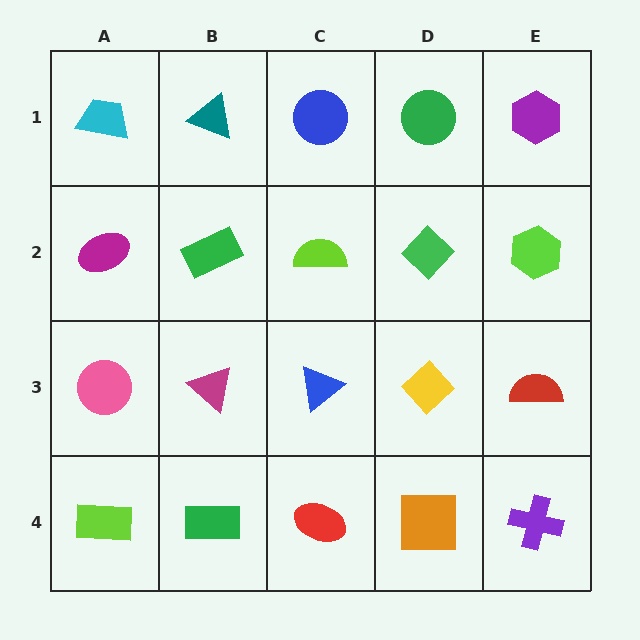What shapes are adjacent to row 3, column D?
A green diamond (row 2, column D), an orange square (row 4, column D), a blue triangle (row 3, column C), a red semicircle (row 3, column E).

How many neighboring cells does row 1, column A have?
2.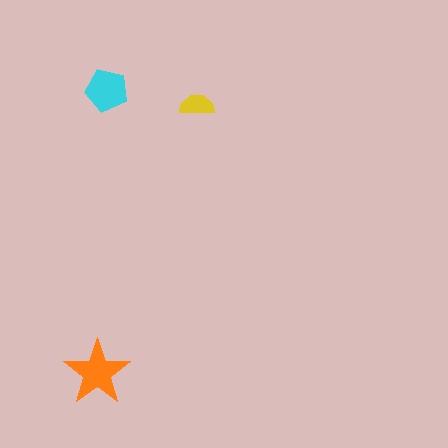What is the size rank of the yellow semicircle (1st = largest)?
3rd.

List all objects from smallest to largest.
The yellow semicircle, the cyan pentagon, the orange star.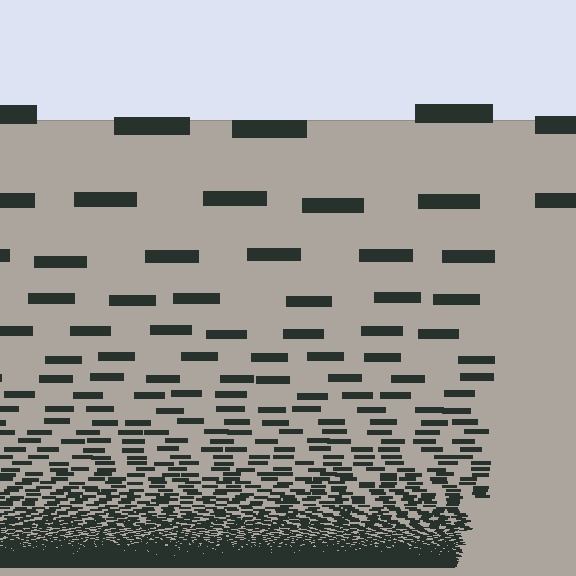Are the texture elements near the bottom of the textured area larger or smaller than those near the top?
Smaller. The gradient is inverted — elements near the bottom are smaller and denser.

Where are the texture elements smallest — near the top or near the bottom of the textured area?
Near the bottom.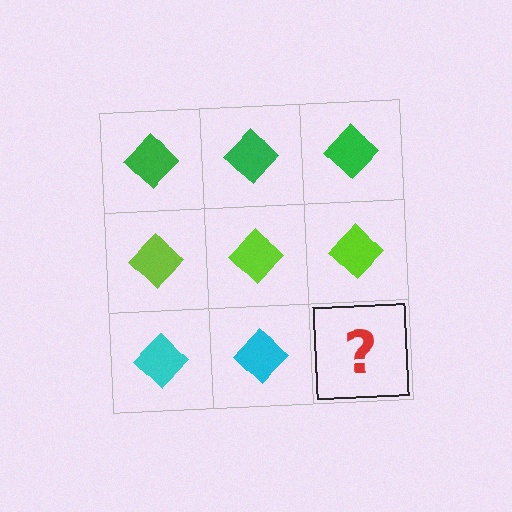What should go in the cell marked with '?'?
The missing cell should contain a cyan diamond.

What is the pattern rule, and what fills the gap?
The rule is that each row has a consistent color. The gap should be filled with a cyan diamond.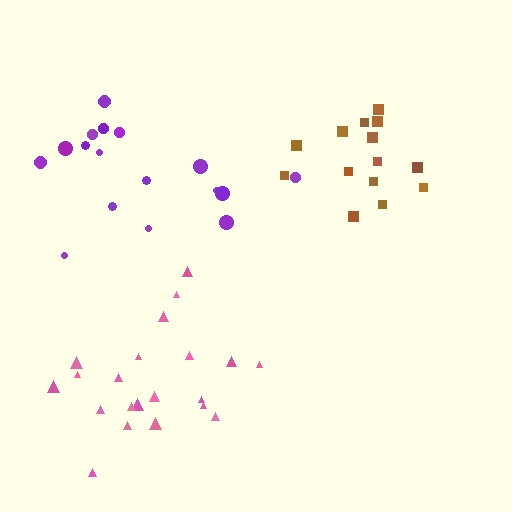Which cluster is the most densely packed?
Pink.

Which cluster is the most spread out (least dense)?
Purple.